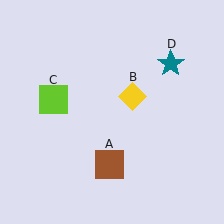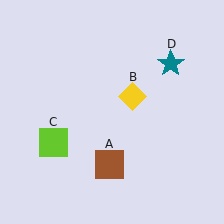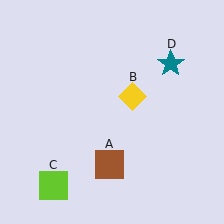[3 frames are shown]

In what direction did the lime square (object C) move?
The lime square (object C) moved down.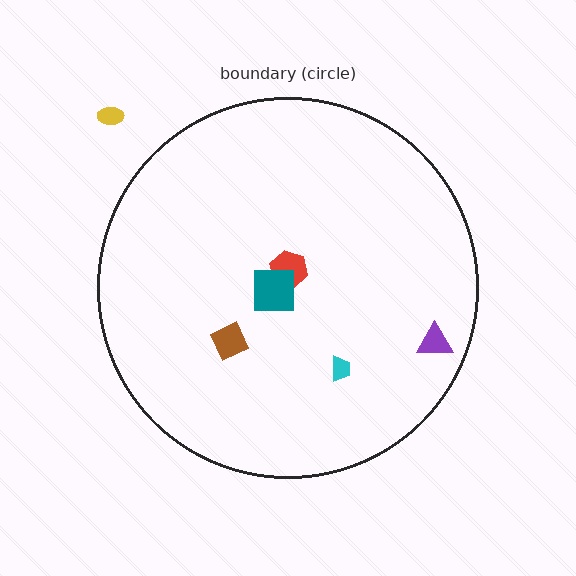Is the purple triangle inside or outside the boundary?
Inside.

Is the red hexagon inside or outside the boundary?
Inside.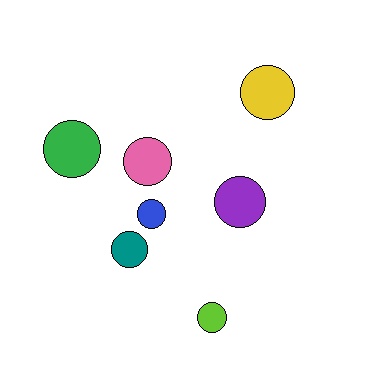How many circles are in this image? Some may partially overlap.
There are 7 circles.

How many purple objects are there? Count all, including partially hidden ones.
There is 1 purple object.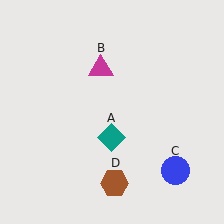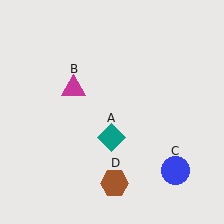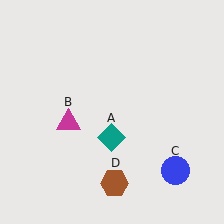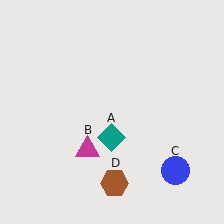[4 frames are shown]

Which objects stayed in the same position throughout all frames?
Teal diamond (object A) and blue circle (object C) and brown hexagon (object D) remained stationary.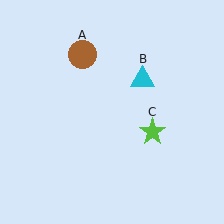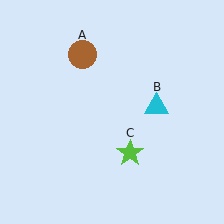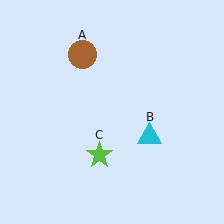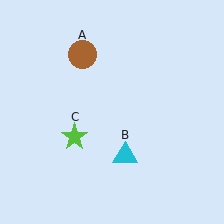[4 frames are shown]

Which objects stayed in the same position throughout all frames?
Brown circle (object A) remained stationary.